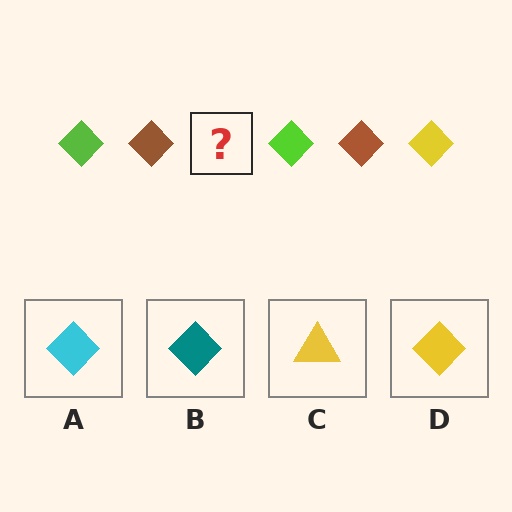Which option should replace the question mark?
Option D.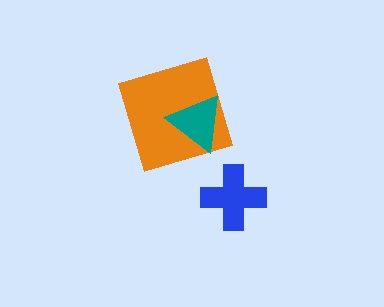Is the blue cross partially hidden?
No, no other shape covers it.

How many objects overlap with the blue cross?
0 objects overlap with the blue cross.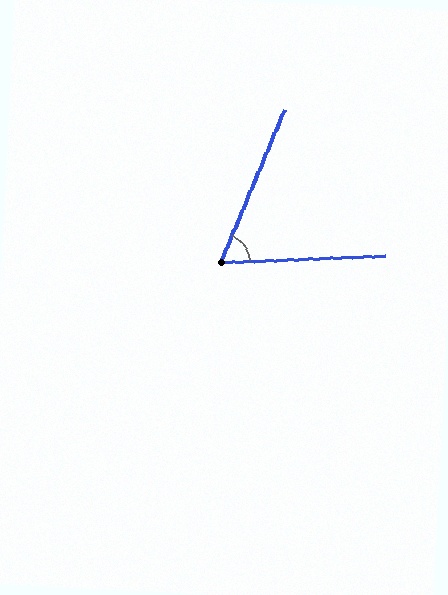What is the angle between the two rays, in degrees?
Approximately 65 degrees.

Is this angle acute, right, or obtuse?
It is acute.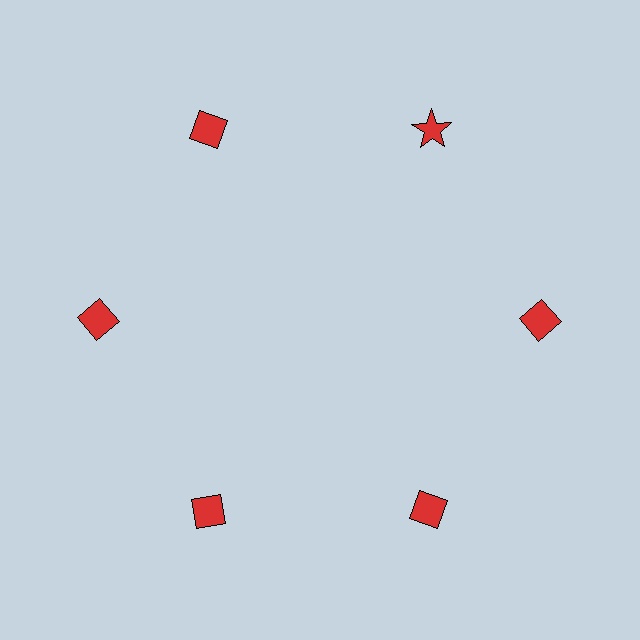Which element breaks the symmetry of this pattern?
The red star at roughly the 1 o'clock position breaks the symmetry. All other shapes are red diamonds.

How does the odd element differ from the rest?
It has a different shape: star instead of diamond.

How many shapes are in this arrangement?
There are 6 shapes arranged in a ring pattern.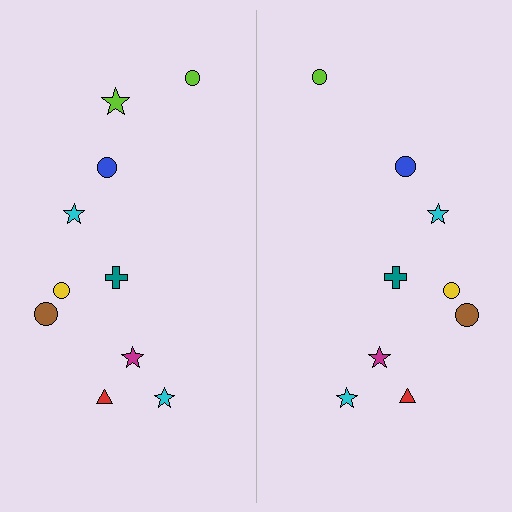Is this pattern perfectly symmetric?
No, the pattern is not perfectly symmetric. A lime star is missing from the right side.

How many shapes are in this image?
There are 19 shapes in this image.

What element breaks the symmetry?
A lime star is missing from the right side.